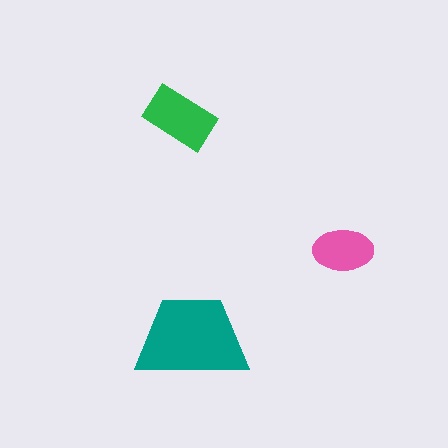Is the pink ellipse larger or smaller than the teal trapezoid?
Smaller.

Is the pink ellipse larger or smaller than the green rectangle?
Smaller.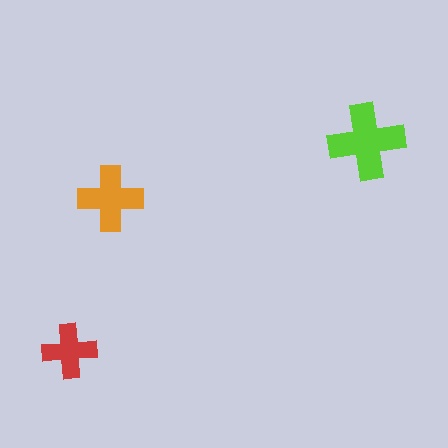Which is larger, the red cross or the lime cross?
The lime one.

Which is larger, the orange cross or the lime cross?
The lime one.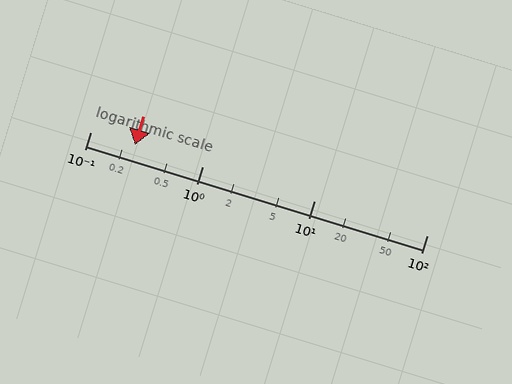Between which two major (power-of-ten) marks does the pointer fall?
The pointer is between 0.1 and 1.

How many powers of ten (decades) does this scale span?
The scale spans 3 decades, from 0.1 to 100.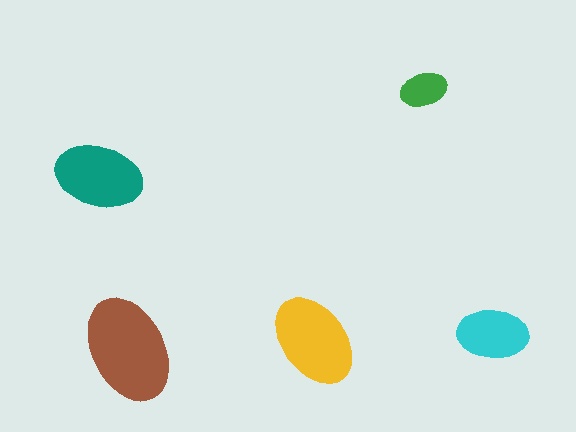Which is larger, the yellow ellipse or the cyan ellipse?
The yellow one.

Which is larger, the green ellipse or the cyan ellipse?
The cyan one.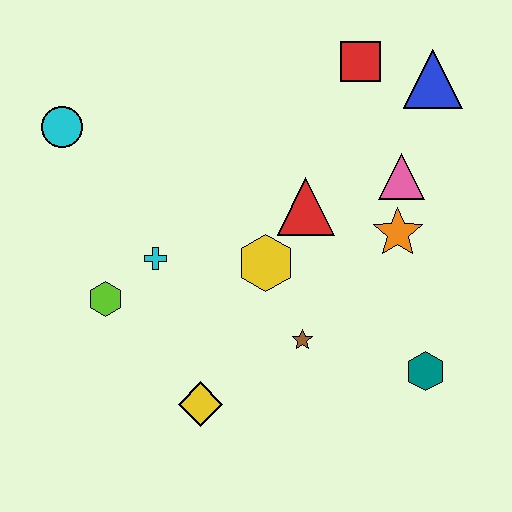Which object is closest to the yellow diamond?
The brown star is closest to the yellow diamond.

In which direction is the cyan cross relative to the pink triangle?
The cyan cross is to the left of the pink triangle.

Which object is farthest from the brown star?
The cyan circle is farthest from the brown star.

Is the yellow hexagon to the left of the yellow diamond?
No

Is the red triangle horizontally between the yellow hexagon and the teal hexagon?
Yes